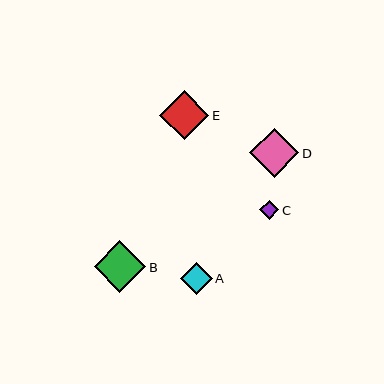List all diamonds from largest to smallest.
From largest to smallest: B, E, D, A, C.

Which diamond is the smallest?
Diamond C is the smallest with a size of approximately 19 pixels.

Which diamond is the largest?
Diamond B is the largest with a size of approximately 52 pixels.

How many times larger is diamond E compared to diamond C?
Diamond E is approximately 2.6 times the size of diamond C.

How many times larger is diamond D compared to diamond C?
Diamond D is approximately 2.5 times the size of diamond C.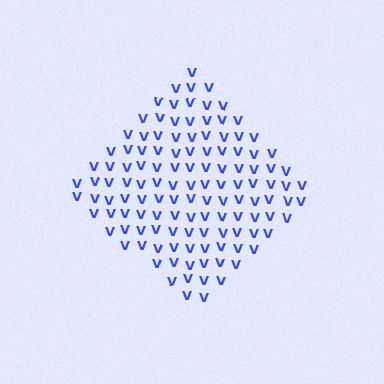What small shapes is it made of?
It is made of small letter V's.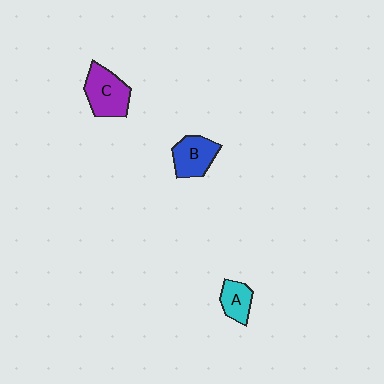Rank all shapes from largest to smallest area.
From largest to smallest: C (purple), B (blue), A (cyan).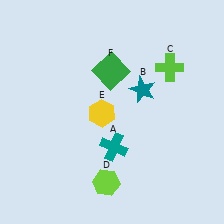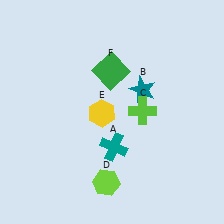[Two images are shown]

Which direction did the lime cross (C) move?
The lime cross (C) moved down.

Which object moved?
The lime cross (C) moved down.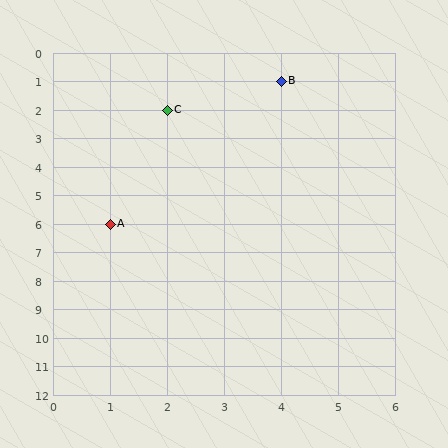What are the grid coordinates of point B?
Point B is at grid coordinates (4, 1).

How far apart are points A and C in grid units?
Points A and C are 1 column and 4 rows apart (about 4.1 grid units diagonally).